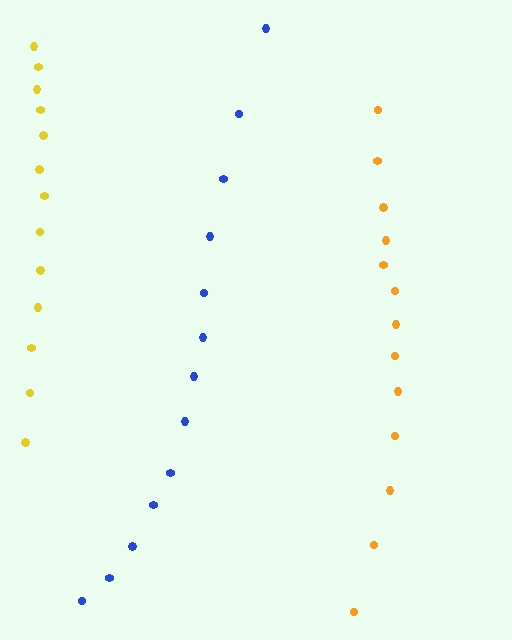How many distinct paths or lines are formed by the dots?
There are 3 distinct paths.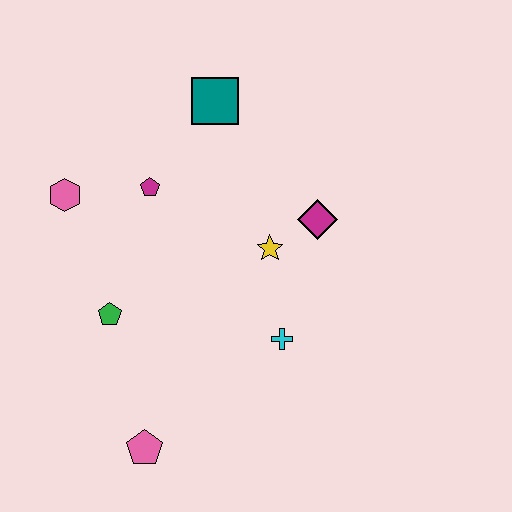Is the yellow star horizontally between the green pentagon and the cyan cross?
Yes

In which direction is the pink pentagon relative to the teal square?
The pink pentagon is below the teal square.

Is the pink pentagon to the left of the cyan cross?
Yes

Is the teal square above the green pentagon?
Yes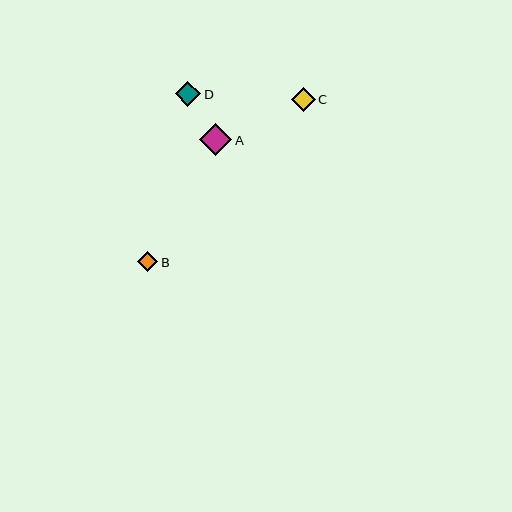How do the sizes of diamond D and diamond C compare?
Diamond D and diamond C are approximately the same size.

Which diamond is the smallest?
Diamond B is the smallest with a size of approximately 21 pixels.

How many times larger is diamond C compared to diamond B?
Diamond C is approximately 1.1 times the size of diamond B.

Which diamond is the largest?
Diamond A is the largest with a size of approximately 32 pixels.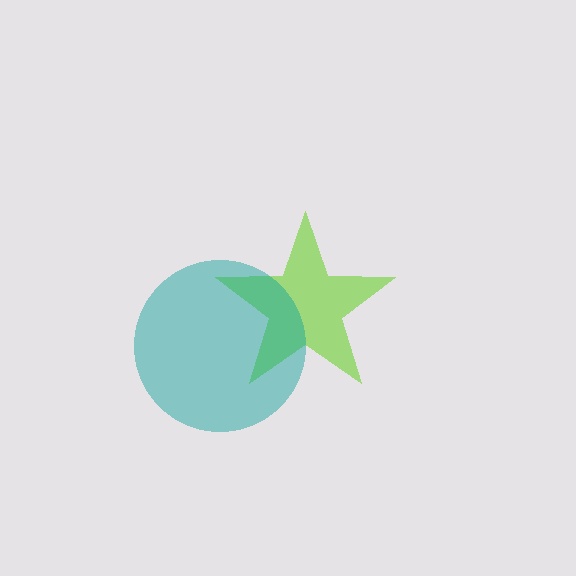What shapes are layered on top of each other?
The layered shapes are: a lime star, a teal circle.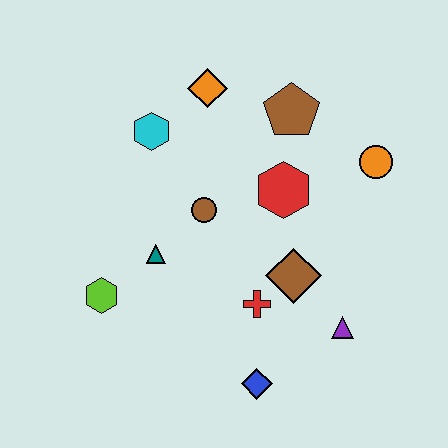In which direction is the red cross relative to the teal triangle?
The red cross is to the right of the teal triangle.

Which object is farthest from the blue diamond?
The orange diamond is farthest from the blue diamond.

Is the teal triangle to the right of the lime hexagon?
Yes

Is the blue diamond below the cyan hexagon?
Yes